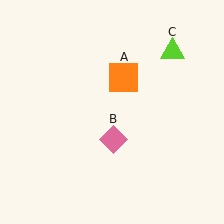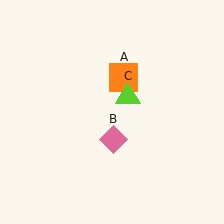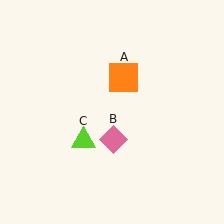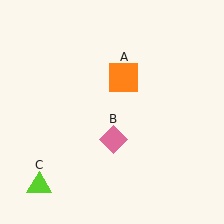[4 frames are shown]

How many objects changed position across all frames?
1 object changed position: lime triangle (object C).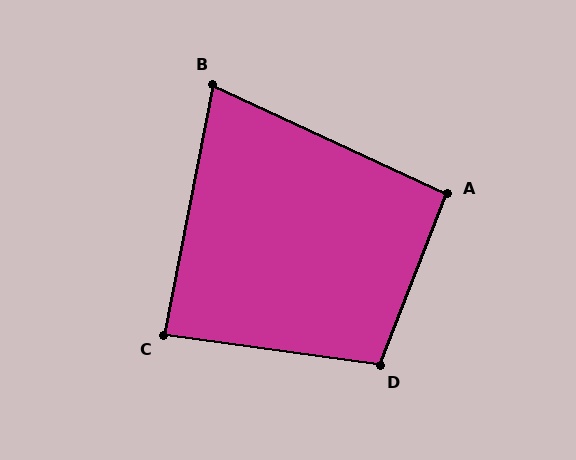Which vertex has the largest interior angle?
D, at approximately 104 degrees.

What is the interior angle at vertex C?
Approximately 87 degrees (approximately right).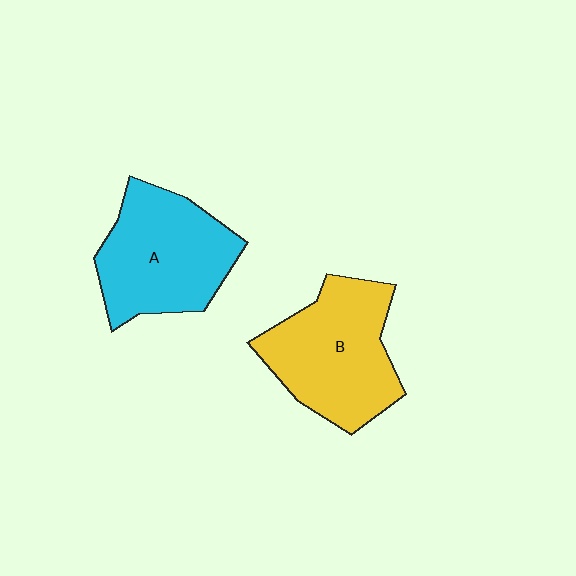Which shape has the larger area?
Shape B (yellow).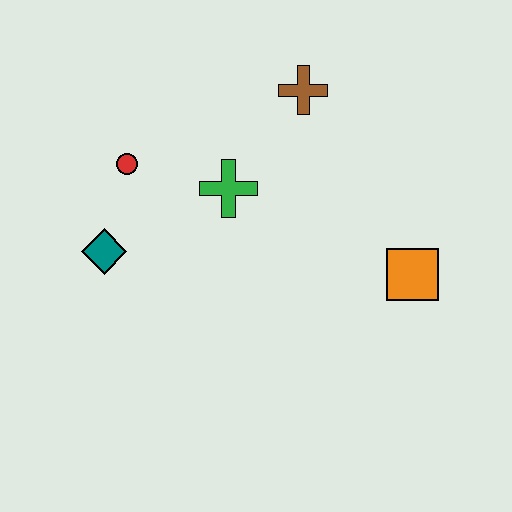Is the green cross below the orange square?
No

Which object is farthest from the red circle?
The orange square is farthest from the red circle.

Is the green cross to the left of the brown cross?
Yes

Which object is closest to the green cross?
The red circle is closest to the green cross.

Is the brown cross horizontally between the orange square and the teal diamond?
Yes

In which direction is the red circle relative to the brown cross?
The red circle is to the left of the brown cross.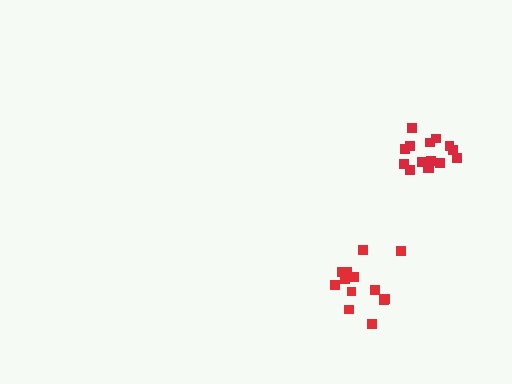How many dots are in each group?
Group 1: 13 dots, Group 2: 15 dots (28 total).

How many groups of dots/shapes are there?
There are 2 groups.